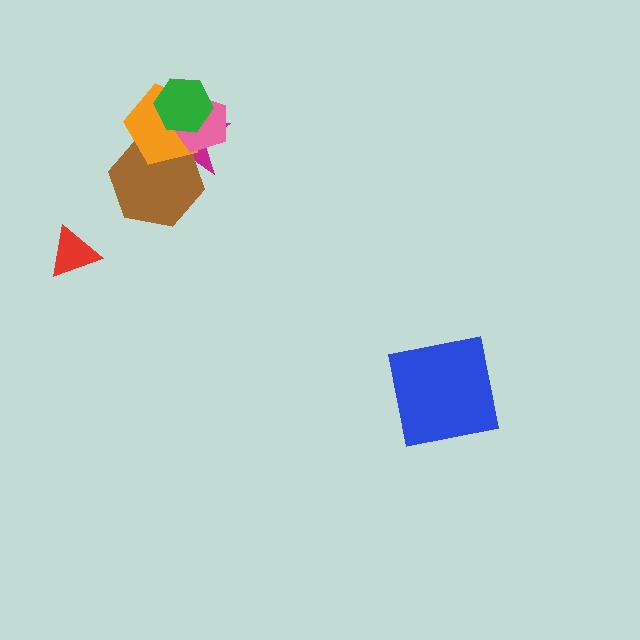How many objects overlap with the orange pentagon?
4 objects overlap with the orange pentagon.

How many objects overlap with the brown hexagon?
2 objects overlap with the brown hexagon.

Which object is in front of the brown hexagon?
The orange pentagon is in front of the brown hexagon.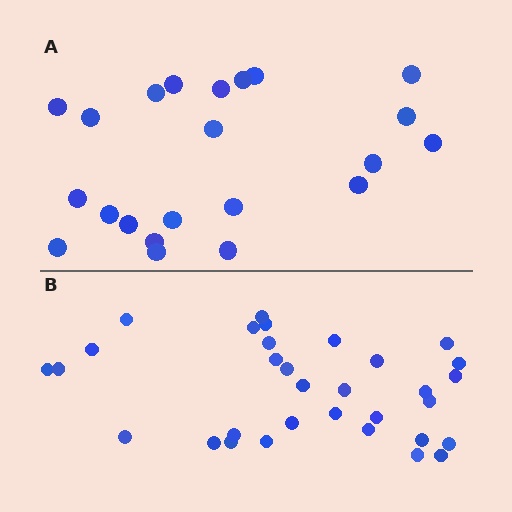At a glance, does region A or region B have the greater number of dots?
Region B (the bottom region) has more dots.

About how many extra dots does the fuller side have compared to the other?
Region B has roughly 10 or so more dots than region A.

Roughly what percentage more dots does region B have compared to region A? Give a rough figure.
About 45% more.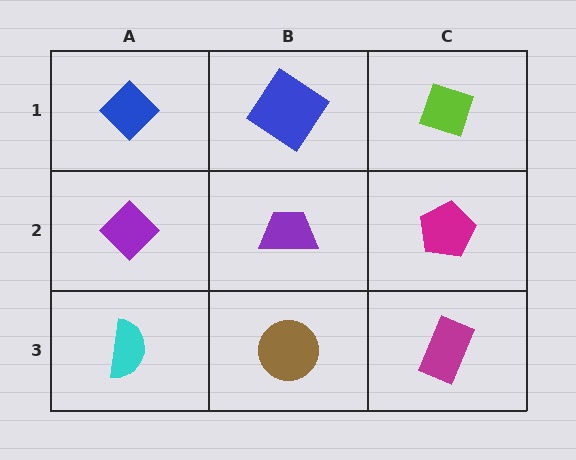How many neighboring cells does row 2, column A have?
3.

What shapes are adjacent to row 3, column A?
A purple diamond (row 2, column A), a brown circle (row 3, column B).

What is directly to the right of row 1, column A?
A blue diamond.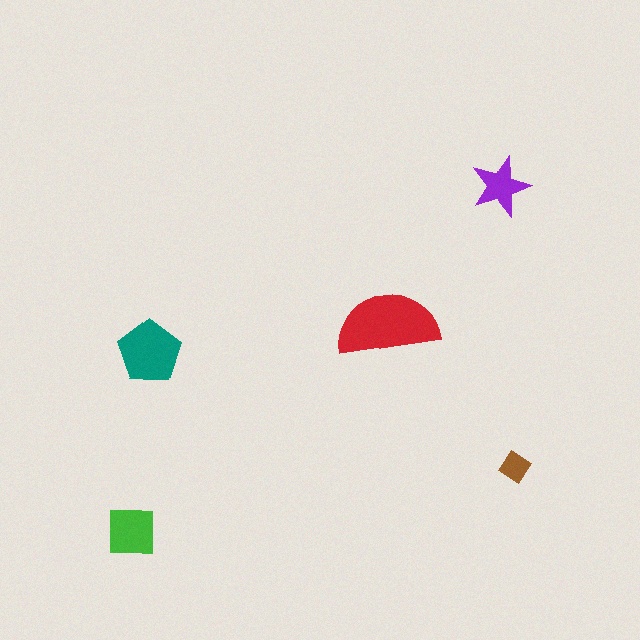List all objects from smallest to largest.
The brown diamond, the purple star, the green square, the teal pentagon, the red semicircle.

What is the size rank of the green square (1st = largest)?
3rd.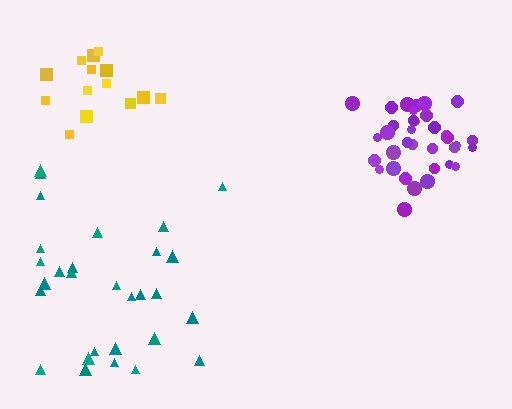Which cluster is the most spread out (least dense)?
Teal.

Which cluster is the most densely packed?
Purple.